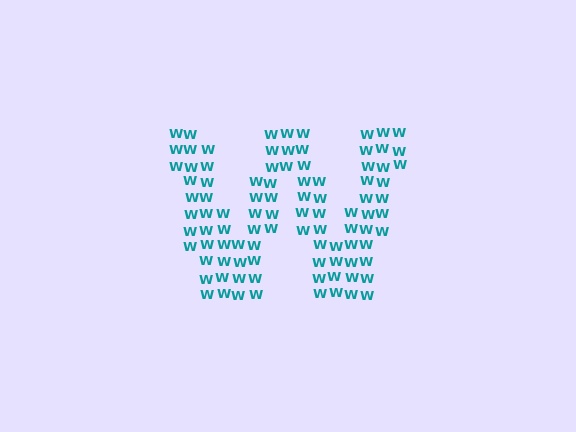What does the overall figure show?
The overall figure shows the letter W.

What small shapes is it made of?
It is made of small letter W's.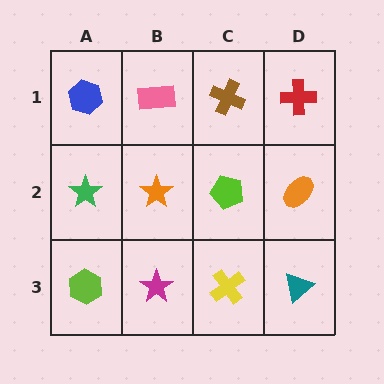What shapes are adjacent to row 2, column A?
A blue hexagon (row 1, column A), a lime hexagon (row 3, column A), an orange star (row 2, column B).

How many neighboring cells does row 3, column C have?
3.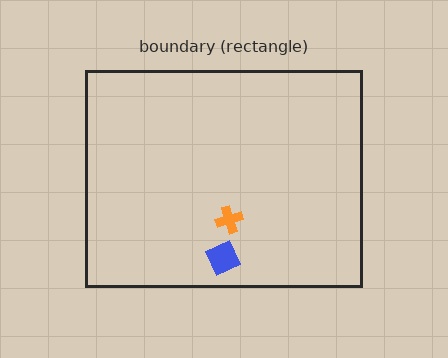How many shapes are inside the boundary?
2 inside, 0 outside.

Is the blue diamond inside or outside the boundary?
Inside.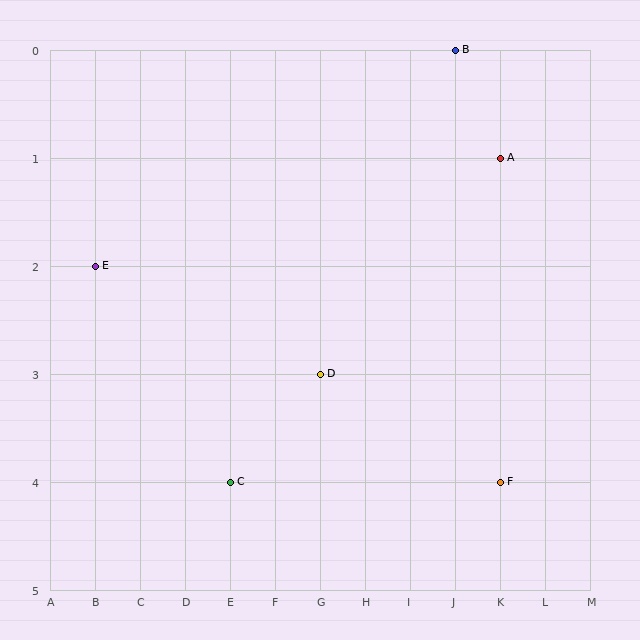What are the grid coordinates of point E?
Point E is at grid coordinates (B, 2).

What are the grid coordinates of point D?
Point D is at grid coordinates (G, 3).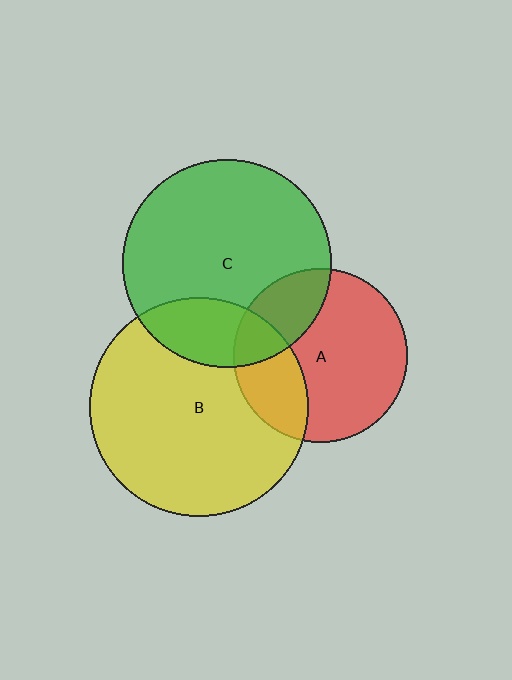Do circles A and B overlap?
Yes.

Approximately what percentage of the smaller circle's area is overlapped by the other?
Approximately 25%.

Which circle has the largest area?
Circle B (yellow).